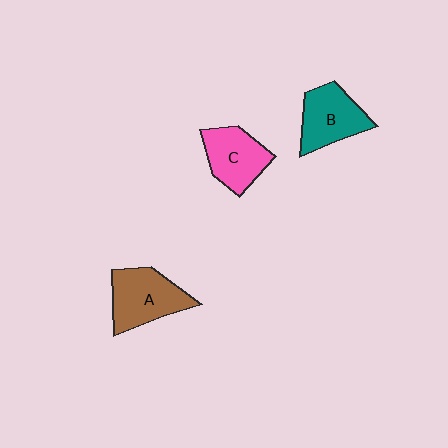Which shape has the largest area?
Shape A (brown).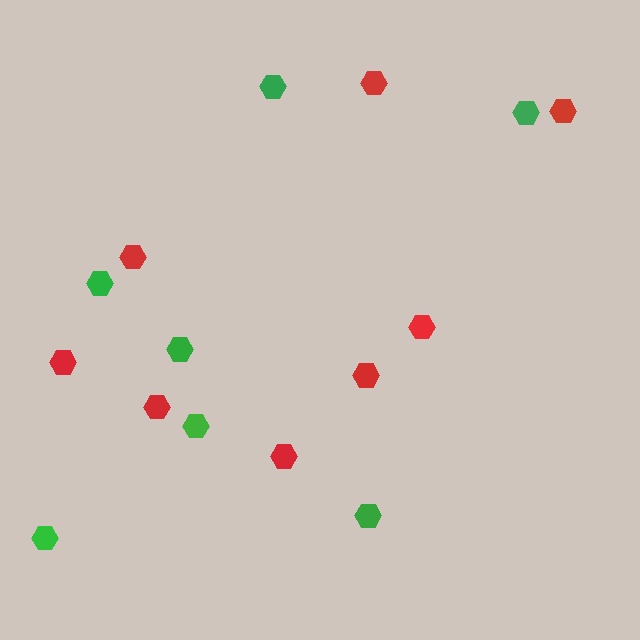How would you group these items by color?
There are 2 groups: one group of red hexagons (8) and one group of green hexagons (7).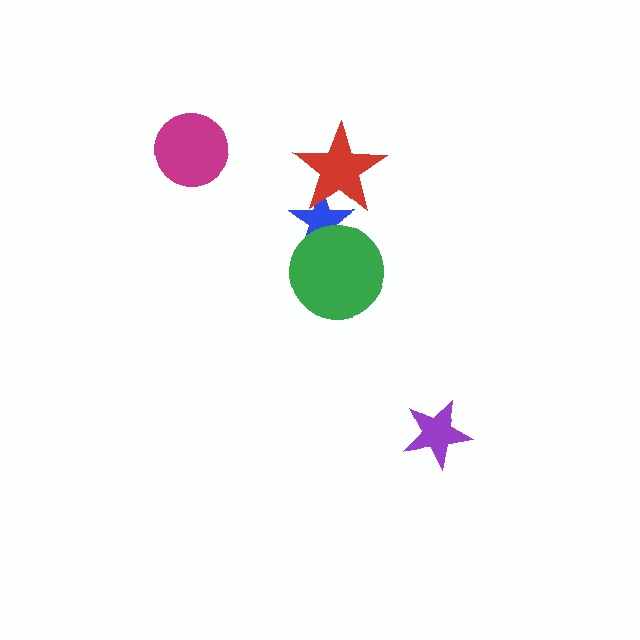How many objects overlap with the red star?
1 object overlaps with the red star.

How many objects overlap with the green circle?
1 object overlaps with the green circle.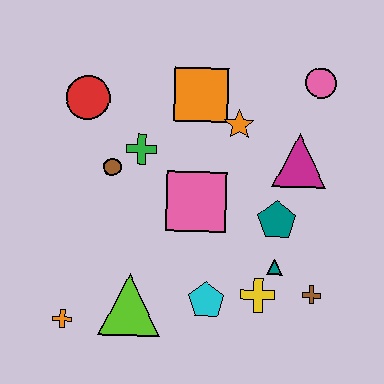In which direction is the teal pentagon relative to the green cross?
The teal pentagon is to the right of the green cross.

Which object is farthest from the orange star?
The orange cross is farthest from the orange star.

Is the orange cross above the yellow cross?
No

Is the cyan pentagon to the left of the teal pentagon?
Yes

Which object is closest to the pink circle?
The magenta triangle is closest to the pink circle.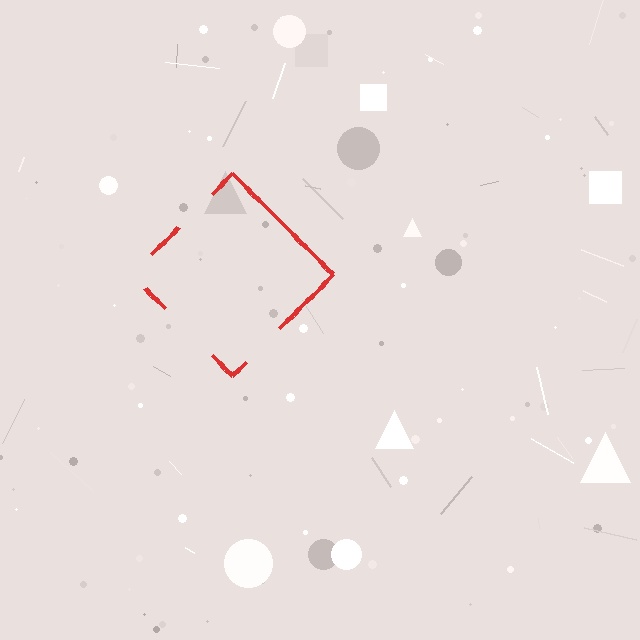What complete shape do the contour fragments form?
The contour fragments form a diamond.